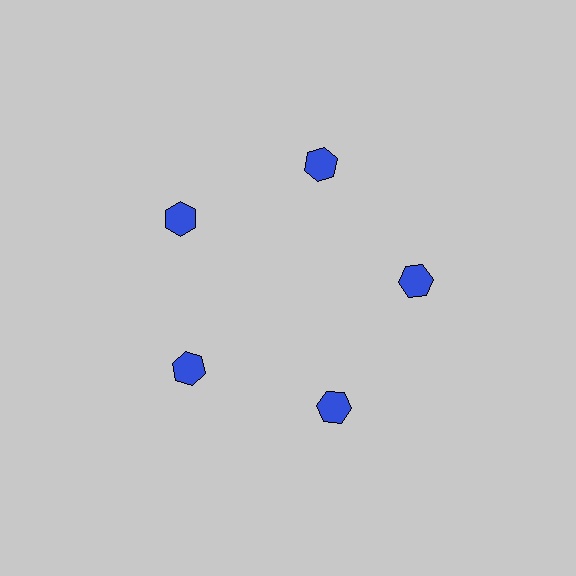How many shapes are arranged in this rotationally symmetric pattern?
There are 5 shapes, arranged in 5 groups of 1.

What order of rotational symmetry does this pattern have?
This pattern has 5-fold rotational symmetry.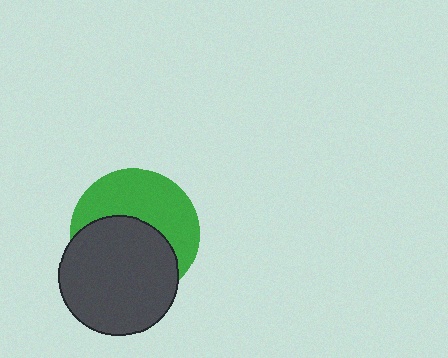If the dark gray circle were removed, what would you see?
You would see the complete green circle.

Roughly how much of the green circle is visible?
About half of it is visible (roughly 49%).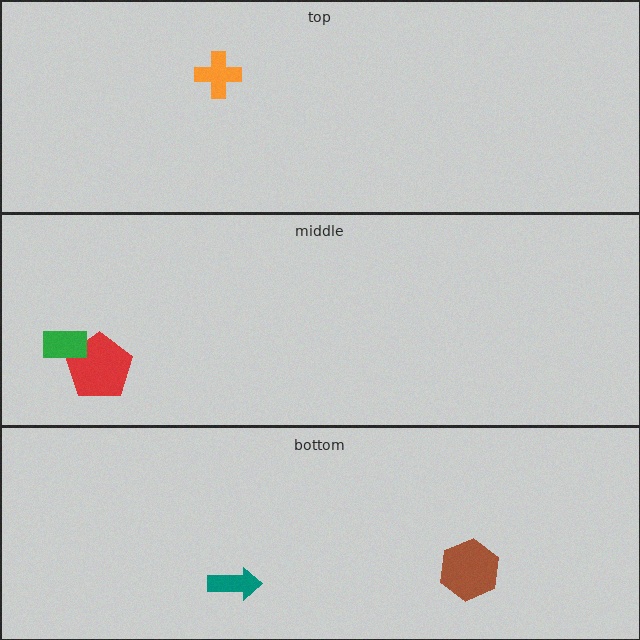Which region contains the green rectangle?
The middle region.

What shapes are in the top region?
The orange cross.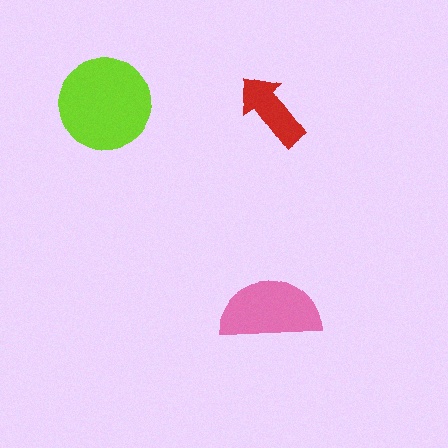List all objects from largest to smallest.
The lime circle, the pink semicircle, the red arrow.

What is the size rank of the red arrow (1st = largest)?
3rd.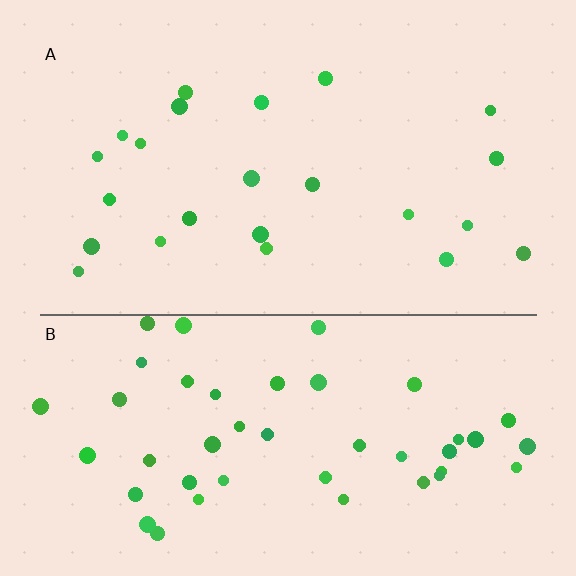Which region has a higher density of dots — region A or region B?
B (the bottom).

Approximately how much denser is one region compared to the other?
Approximately 2.0× — region B over region A.